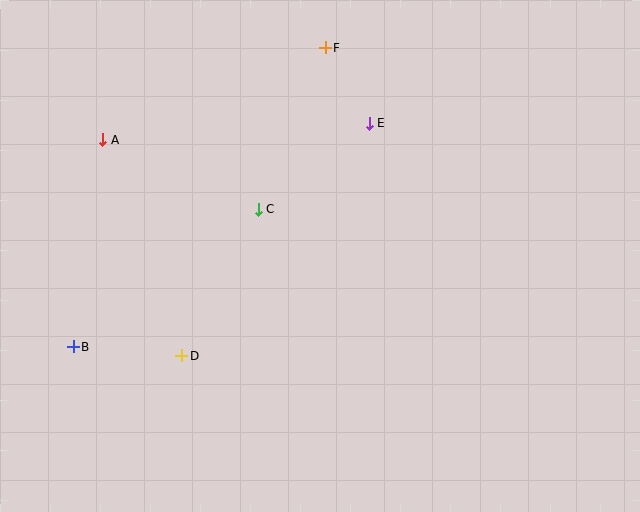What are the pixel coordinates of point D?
Point D is at (182, 356).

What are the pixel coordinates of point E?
Point E is at (369, 123).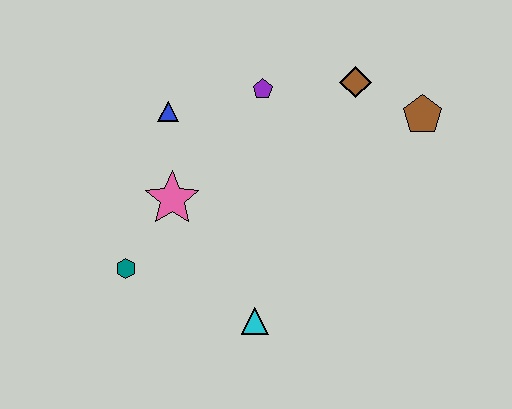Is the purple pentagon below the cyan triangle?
No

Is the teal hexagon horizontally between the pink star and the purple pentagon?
No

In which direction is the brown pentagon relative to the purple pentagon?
The brown pentagon is to the right of the purple pentagon.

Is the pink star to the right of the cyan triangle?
No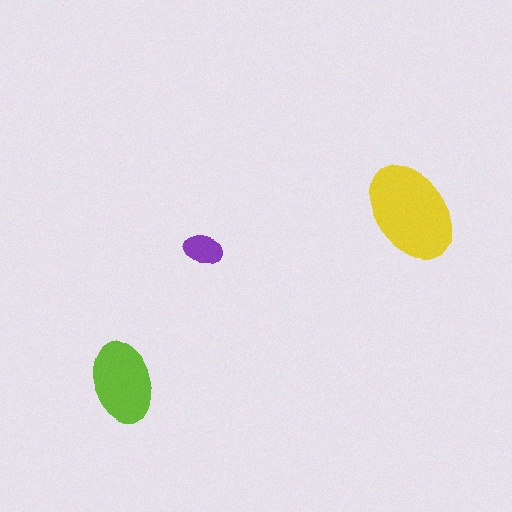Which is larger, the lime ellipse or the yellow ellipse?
The yellow one.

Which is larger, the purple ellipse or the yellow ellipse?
The yellow one.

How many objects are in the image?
There are 3 objects in the image.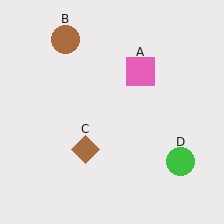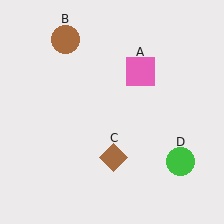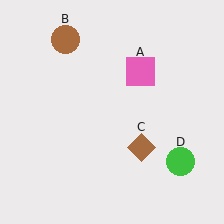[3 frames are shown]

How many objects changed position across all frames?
1 object changed position: brown diamond (object C).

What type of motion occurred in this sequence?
The brown diamond (object C) rotated counterclockwise around the center of the scene.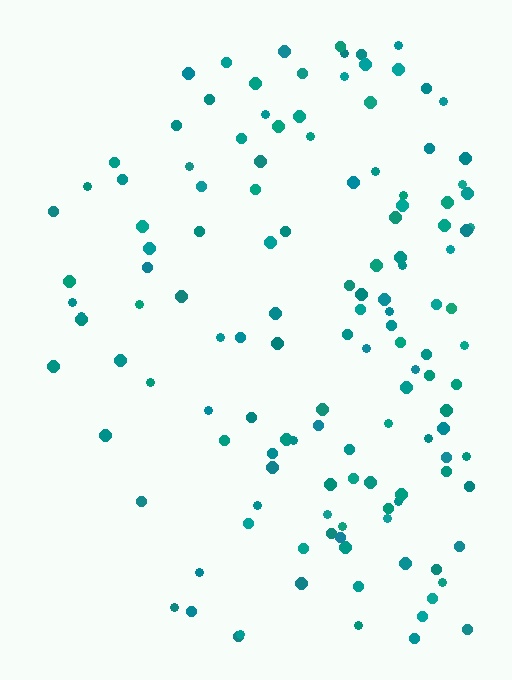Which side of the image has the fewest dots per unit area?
The left.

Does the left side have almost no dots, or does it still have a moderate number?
Still a moderate number, just noticeably fewer than the right.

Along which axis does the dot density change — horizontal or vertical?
Horizontal.